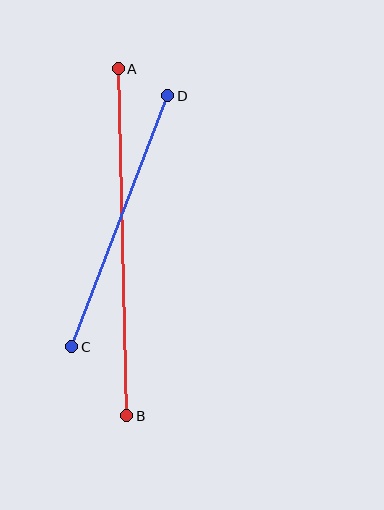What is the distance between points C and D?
The distance is approximately 269 pixels.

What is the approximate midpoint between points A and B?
The midpoint is at approximately (123, 242) pixels.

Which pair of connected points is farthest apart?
Points A and B are farthest apart.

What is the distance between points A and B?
The distance is approximately 347 pixels.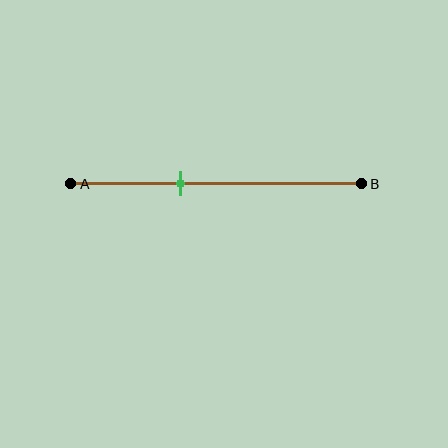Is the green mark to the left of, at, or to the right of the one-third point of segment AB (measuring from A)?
The green mark is to the right of the one-third point of segment AB.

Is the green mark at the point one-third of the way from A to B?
No, the mark is at about 40% from A, not at the 33% one-third point.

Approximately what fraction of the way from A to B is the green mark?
The green mark is approximately 40% of the way from A to B.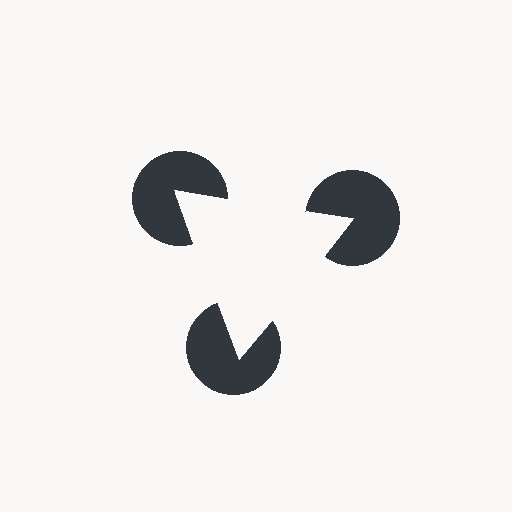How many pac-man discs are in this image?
There are 3 — one at each vertex of the illusory triangle.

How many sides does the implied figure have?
3 sides.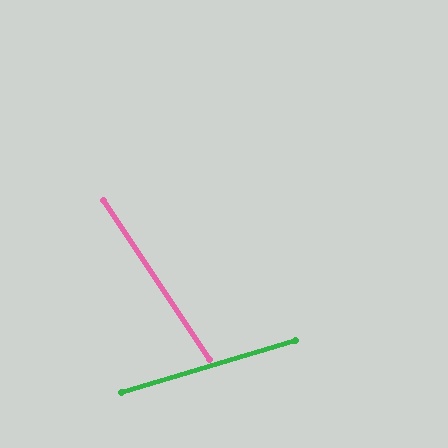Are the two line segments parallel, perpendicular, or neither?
Neither parallel nor perpendicular — they differ by about 73°.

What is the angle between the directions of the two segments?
Approximately 73 degrees.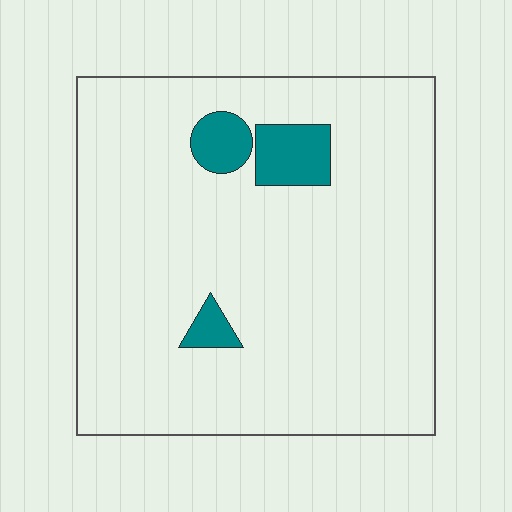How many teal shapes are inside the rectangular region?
3.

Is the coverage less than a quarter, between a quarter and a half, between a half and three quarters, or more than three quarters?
Less than a quarter.